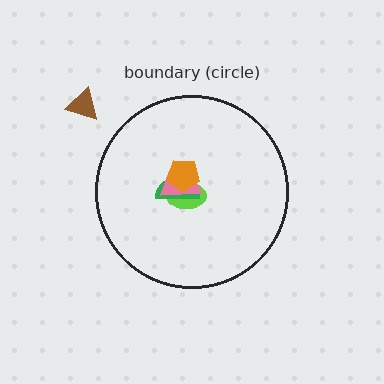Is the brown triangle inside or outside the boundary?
Outside.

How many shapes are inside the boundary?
4 inside, 1 outside.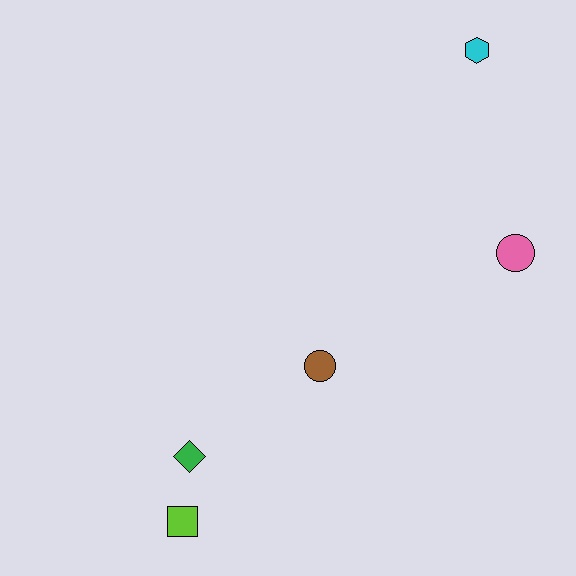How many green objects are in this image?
There is 1 green object.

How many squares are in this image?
There is 1 square.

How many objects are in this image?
There are 5 objects.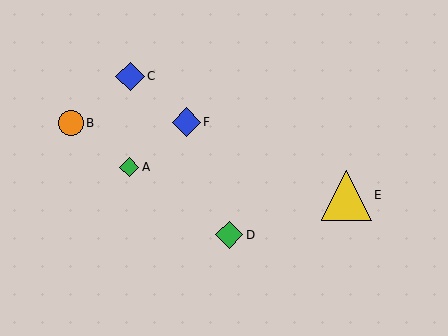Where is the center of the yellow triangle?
The center of the yellow triangle is at (346, 195).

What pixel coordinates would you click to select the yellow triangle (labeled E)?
Click at (346, 195) to select the yellow triangle E.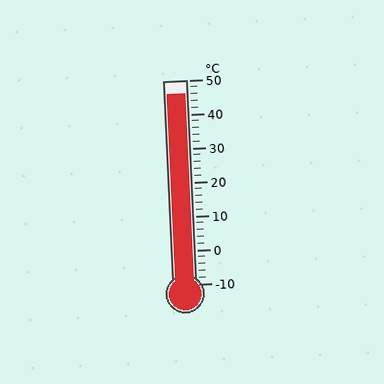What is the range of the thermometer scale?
The thermometer scale ranges from -10°C to 50°C.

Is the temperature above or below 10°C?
The temperature is above 10°C.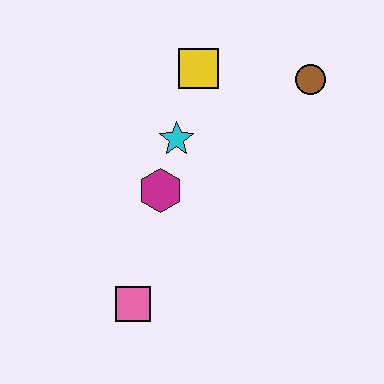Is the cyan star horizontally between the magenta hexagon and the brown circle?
Yes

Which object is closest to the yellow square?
The cyan star is closest to the yellow square.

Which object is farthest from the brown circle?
The pink square is farthest from the brown circle.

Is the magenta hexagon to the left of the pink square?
No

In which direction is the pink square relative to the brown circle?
The pink square is below the brown circle.